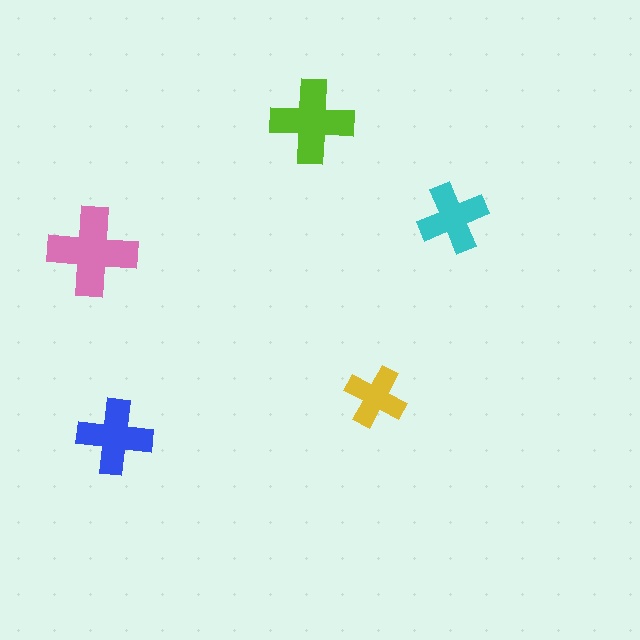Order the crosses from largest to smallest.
the pink one, the lime one, the blue one, the cyan one, the yellow one.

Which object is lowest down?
The blue cross is bottommost.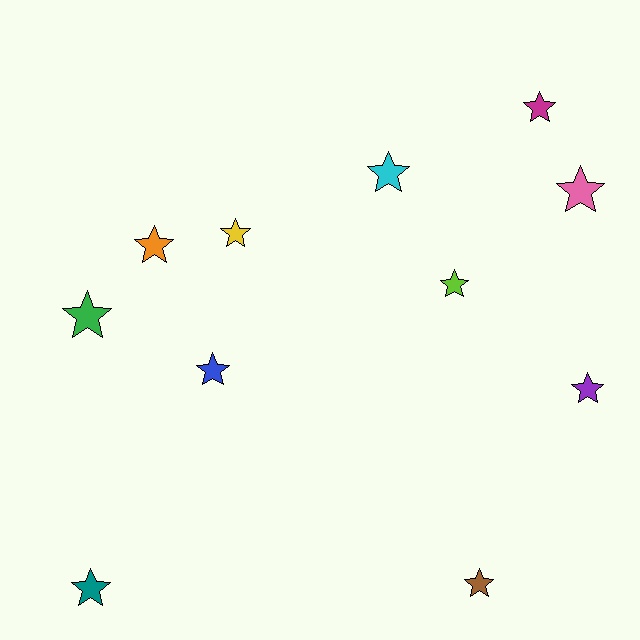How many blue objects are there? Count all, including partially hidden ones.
There is 1 blue object.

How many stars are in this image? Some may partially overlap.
There are 11 stars.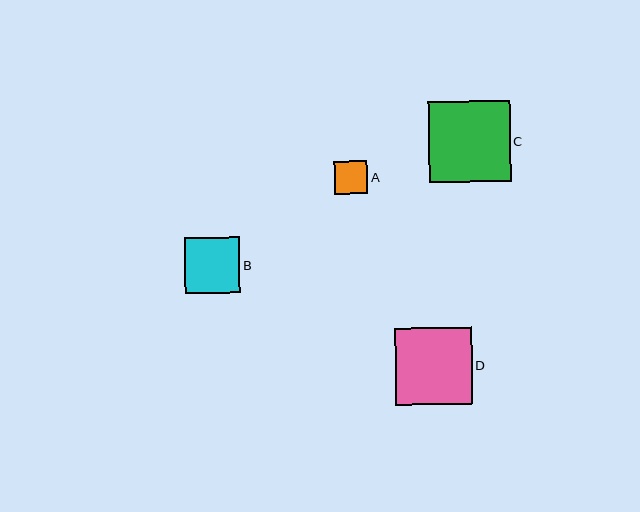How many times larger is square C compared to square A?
Square C is approximately 2.5 times the size of square A.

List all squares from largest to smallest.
From largest to smallest: C, D, B, A.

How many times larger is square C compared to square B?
Square C is approximately 1.5 times the size of square B.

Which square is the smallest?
Square A is the smallest with a size of approximately 33 pixels.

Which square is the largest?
Square C is the largest with a size of approximately 82 pixels.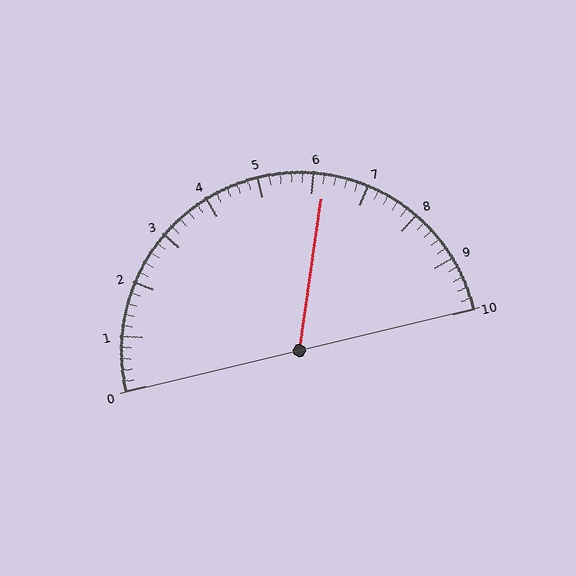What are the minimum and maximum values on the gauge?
The gauge ranges from 0 to 10.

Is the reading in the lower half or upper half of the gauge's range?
The reading is in the upper half of the range (0 to 10).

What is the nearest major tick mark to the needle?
The nearest major tick mark is 6.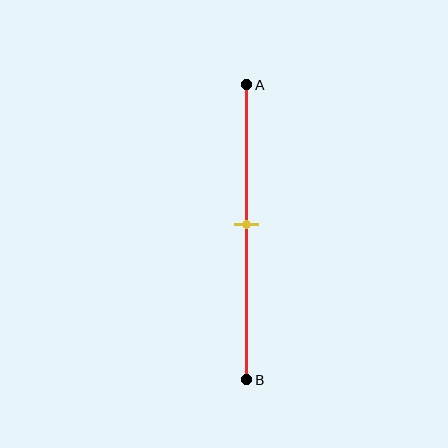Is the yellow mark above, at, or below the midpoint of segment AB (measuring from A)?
The yellow mark is approximately at the midpoint of segment AB.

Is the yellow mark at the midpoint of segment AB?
Yes, the mark is approximately at the midpoint.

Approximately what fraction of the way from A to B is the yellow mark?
The yellow mark is approximately 45% of the way from A to B.